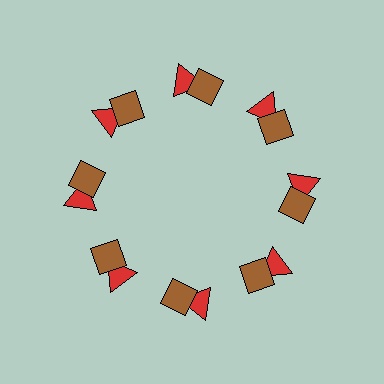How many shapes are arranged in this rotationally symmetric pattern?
There are 16 shapes, arranged in 8 groups of 2.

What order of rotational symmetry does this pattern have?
This pattern has 8-fold rotational symmetry.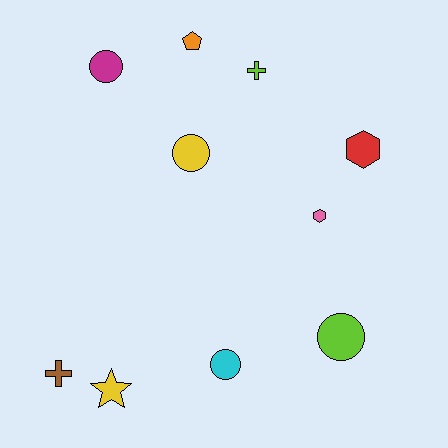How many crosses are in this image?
There are 2 crosses.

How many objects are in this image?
There are 10 objects.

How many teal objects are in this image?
There are no teal objects.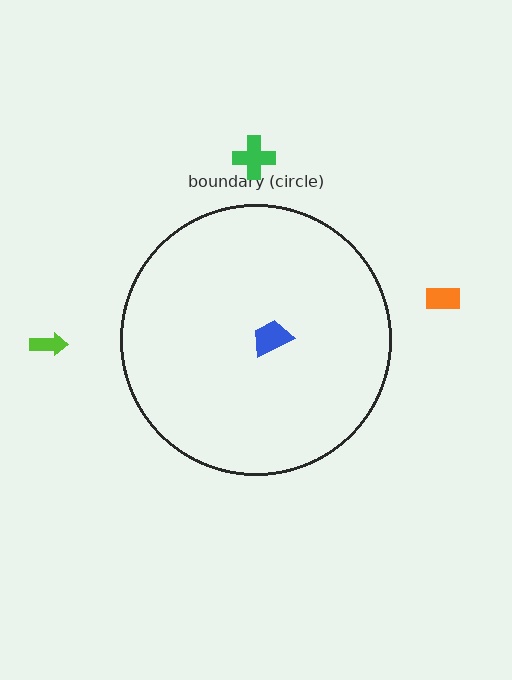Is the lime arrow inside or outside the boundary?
Outside.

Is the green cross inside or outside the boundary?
Outside.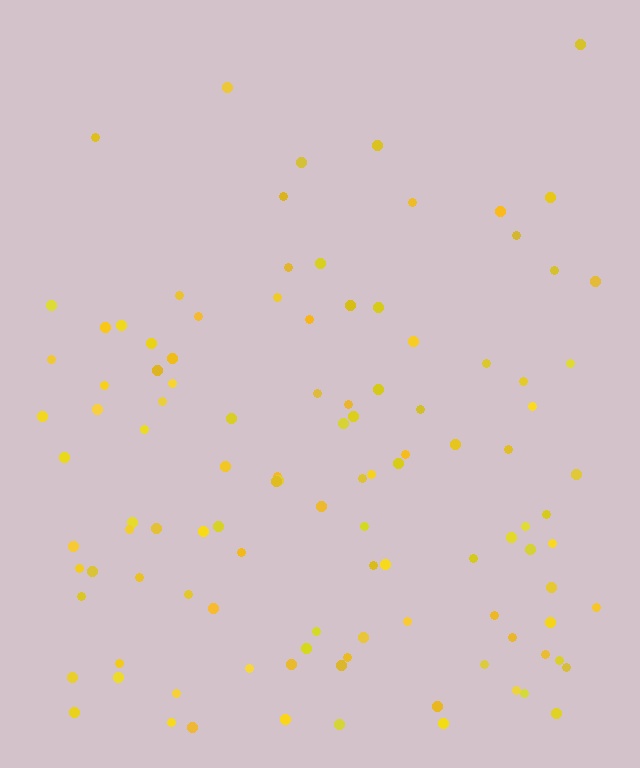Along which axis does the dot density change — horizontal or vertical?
Vertical.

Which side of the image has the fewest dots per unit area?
The top.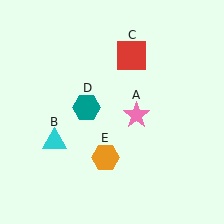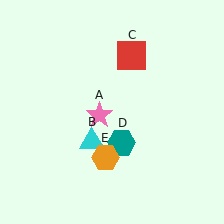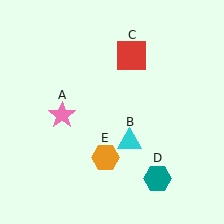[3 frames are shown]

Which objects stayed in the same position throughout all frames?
Red square (object C) and orange hexagon (object E) remained stationary.